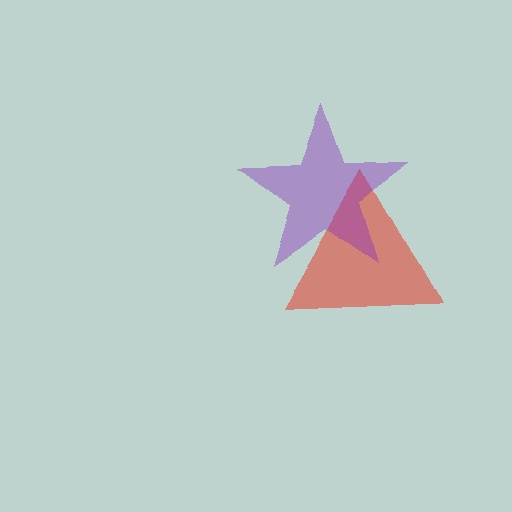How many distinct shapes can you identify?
There are 2 distinct shapes: a red triangle, a purple star.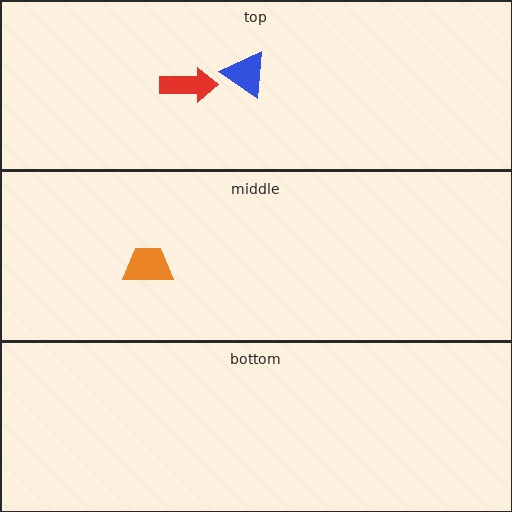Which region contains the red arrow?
The top region.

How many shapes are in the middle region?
1.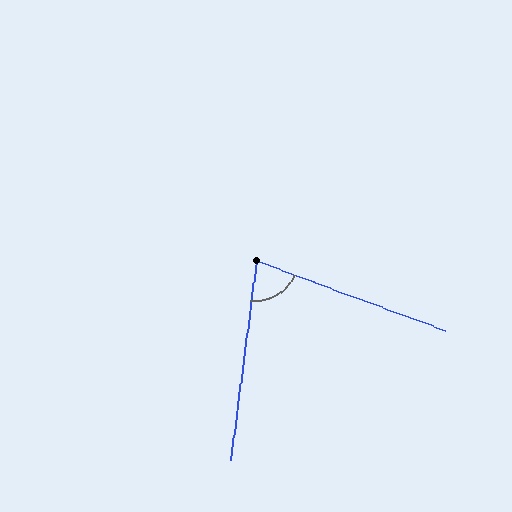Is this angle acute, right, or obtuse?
It is acute.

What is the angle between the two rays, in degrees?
Approximately 77 degrees.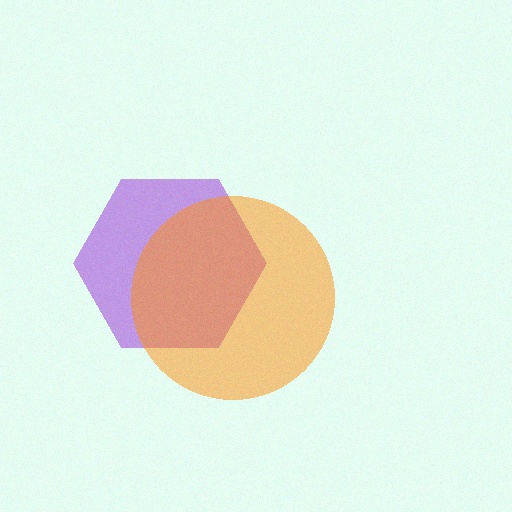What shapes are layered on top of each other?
The layered shapes are: a purple hexagon, an orange circle.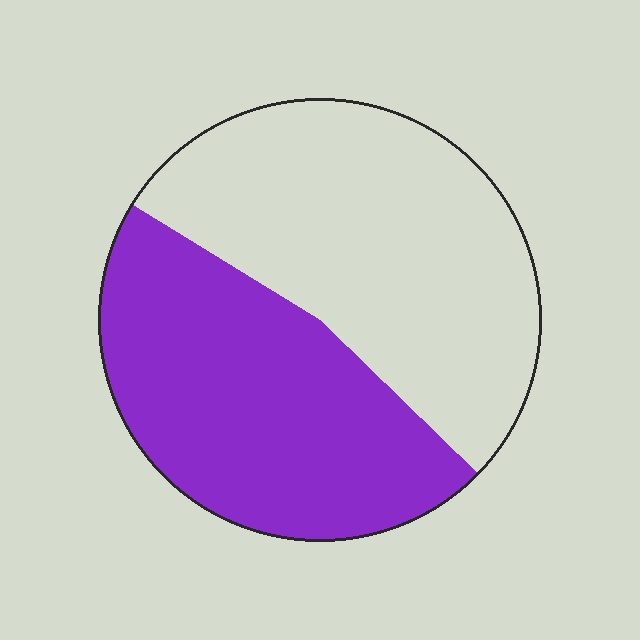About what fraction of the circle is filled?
About one half (1/2).